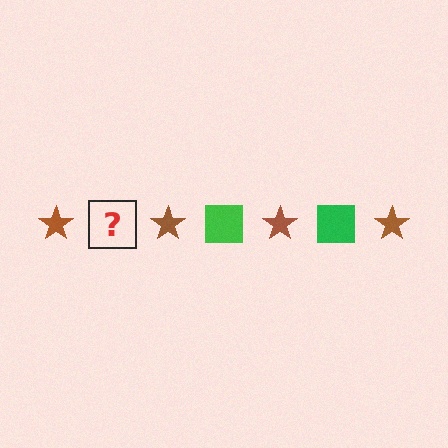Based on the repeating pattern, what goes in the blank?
The blank should be a green square.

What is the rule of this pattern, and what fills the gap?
The rule is that the pattern alternates between brown star and green square. The gap should be filled with a green square.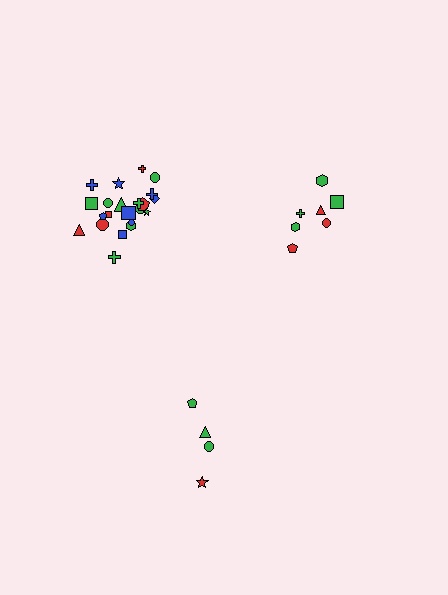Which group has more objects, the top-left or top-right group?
The top-left group.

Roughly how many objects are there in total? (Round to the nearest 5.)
Roughly 35 objects in total.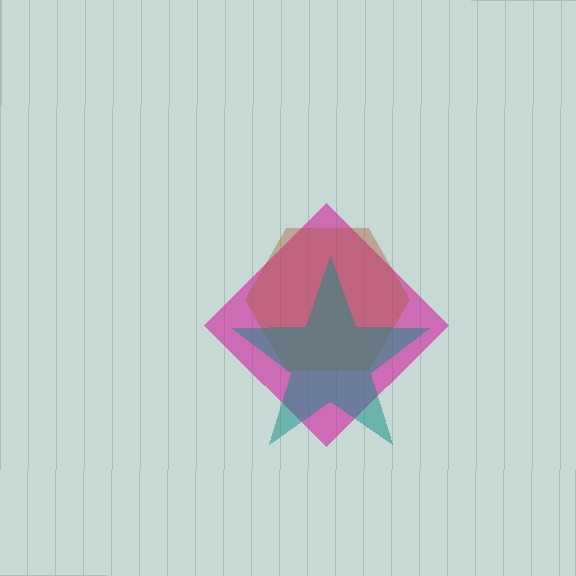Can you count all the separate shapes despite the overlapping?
Yes, there are 3 separate shapes.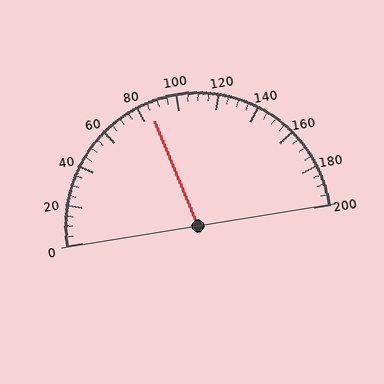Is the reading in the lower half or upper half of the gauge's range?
The reading is in the lower half of the range (0 to 200).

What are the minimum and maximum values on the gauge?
The gauge ranges from 0 to 200.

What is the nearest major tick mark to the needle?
The nearest major tick mark is 80.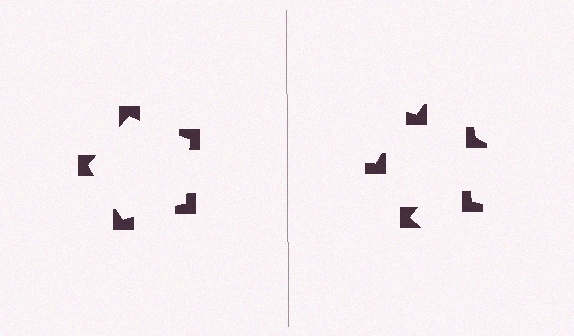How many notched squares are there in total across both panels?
10 — 5 on each side.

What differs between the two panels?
The notched squares are positioned identically on both sides; only the wedge orientations differ. On the left they align to a pentagon; on the right they are misaligned.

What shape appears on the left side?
An illusory pentagon.